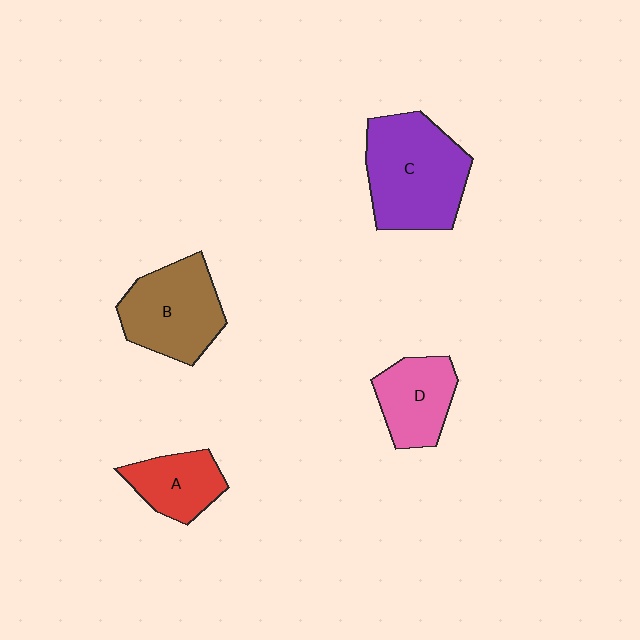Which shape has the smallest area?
Shape A (red).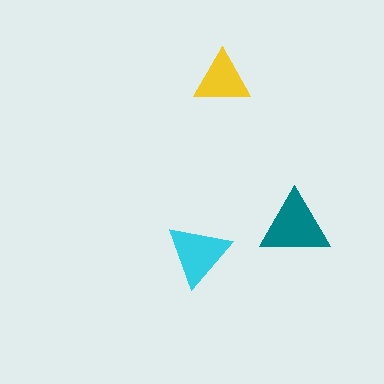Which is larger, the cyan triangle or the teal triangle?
The teal one.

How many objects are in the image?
There are 3 objects in the image.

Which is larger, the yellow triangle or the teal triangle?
The teal one.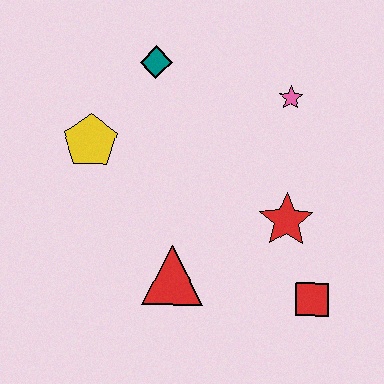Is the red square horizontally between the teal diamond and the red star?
No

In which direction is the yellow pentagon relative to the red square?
The yellow pentagon is to the left of the red square.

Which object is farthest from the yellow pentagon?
The red square is farthest from the yellow pentagon.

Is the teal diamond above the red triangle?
Yes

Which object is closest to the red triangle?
The red star is closest to the red triangle.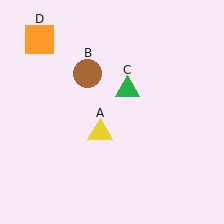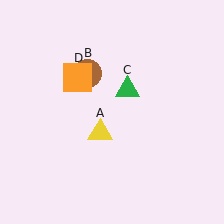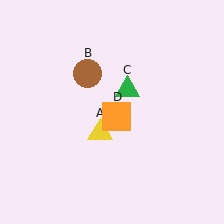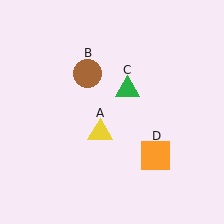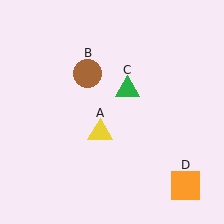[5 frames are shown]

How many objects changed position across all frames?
1 object changed position: orange square (object D).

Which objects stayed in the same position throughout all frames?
Yellow triangle (object A) and brown circle (object B) and green triangle (object C) remained stationary.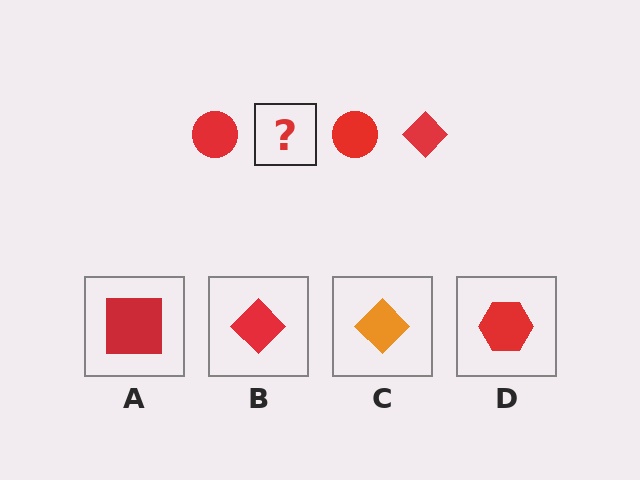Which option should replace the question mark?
Option B.